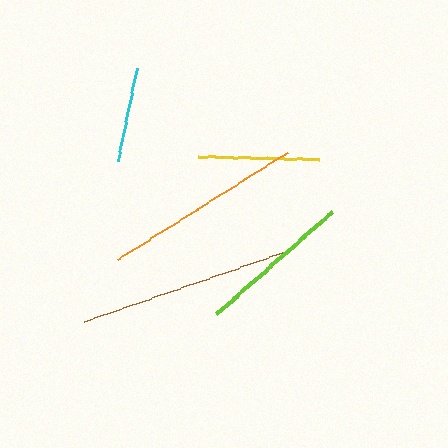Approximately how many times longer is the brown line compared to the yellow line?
The brown line is approximately 1.7 times the length of the yellow line.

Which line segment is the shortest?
The cyan line is the shortest at approximately 95 pixels.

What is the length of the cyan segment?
The cyan segment is approximately 95 pixels long.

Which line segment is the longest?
The brown line is the longest at approximately 209 pixels.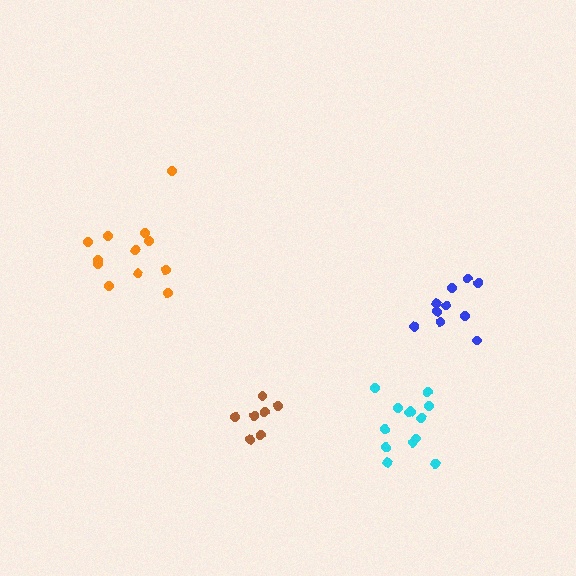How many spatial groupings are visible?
There are 4 spatial groupings.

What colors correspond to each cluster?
The clusters are colored: blue, orange, cyan, brown.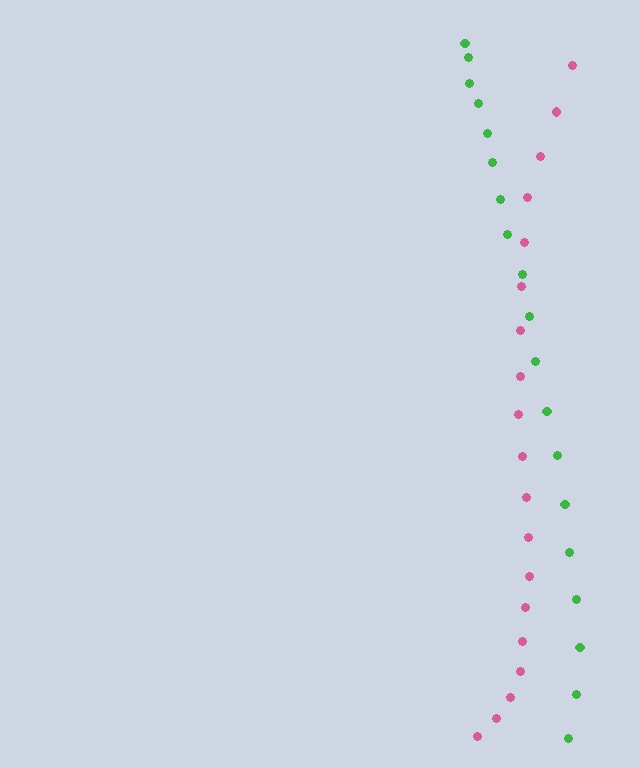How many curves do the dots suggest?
There are 2 distinct paths.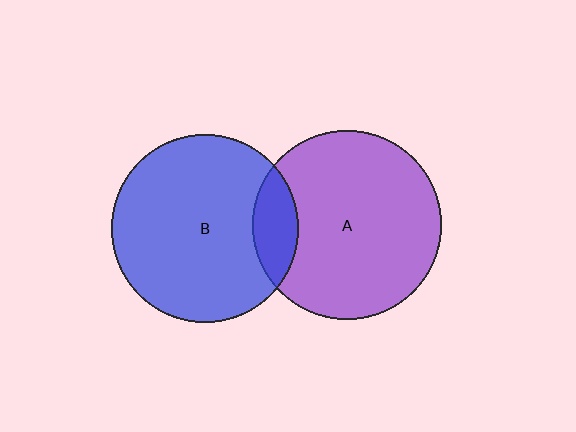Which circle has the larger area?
Circle A (purple).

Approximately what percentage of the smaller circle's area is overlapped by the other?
Approximately 15%.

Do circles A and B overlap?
Yes.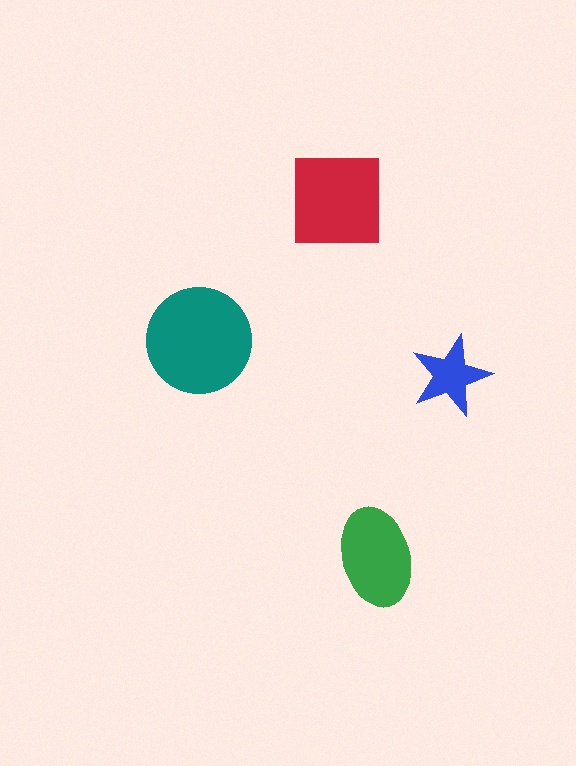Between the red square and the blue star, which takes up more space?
The red square.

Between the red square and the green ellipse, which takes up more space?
The red square.